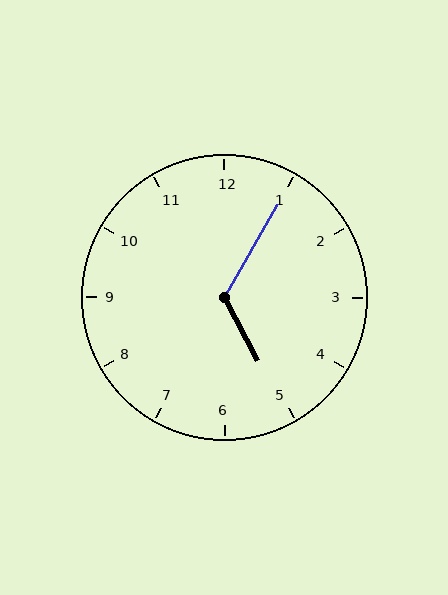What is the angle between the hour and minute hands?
Approximately 122 degrees.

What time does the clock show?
5:05.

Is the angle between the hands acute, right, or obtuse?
It is obtuse.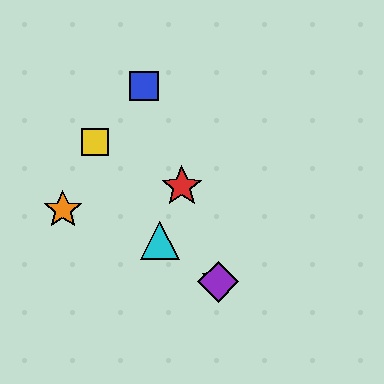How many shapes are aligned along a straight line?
4 shapes (the red star, the blue square, the green star, the purple diamond) are aligned along a straight line.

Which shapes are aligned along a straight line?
The red star, the blue square, the green star, the purple diamond are aligned along a straight line.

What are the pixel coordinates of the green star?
The green star is at (217, 278).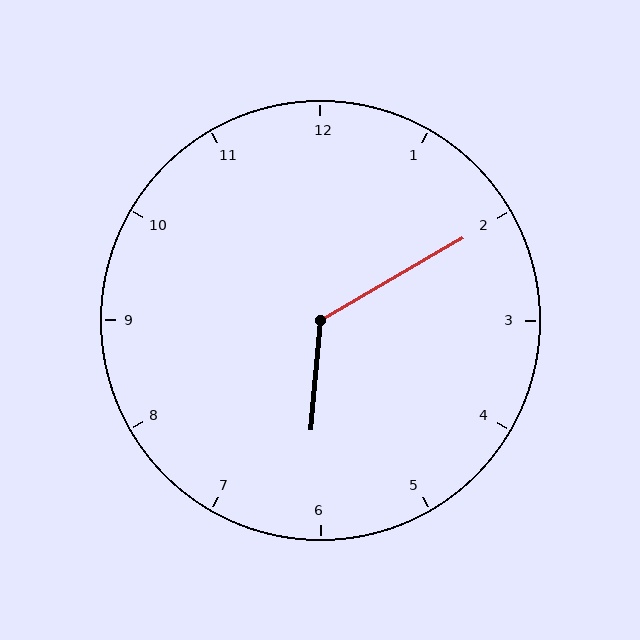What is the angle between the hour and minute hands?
Approximately 125 degrees.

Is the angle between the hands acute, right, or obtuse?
It is obtuse.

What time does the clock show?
6:10.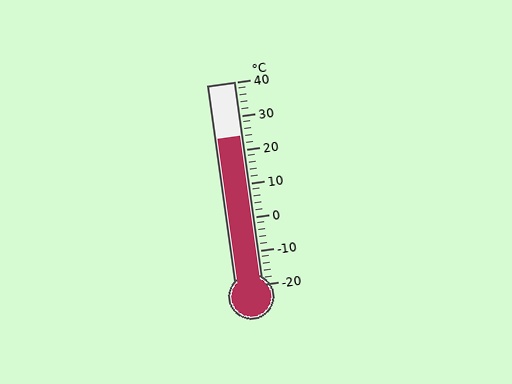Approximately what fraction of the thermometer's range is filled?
The thermometer is filled to approximately 75% of its range.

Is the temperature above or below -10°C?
The temperature is above -10°C.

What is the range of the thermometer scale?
The thermometer scale ranges from -20°C to 40°C.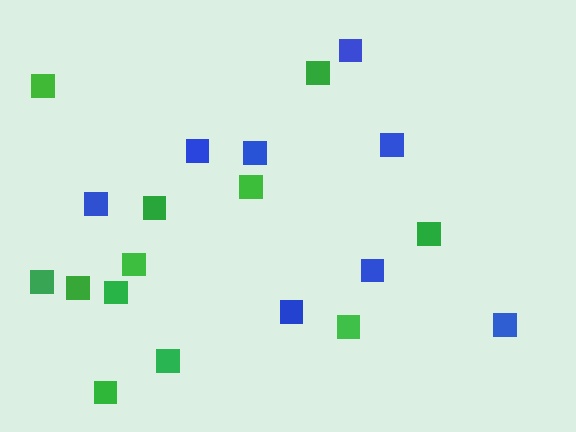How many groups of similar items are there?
There are 2 groups: one group of blue squares (8) and one group of green squares (12).